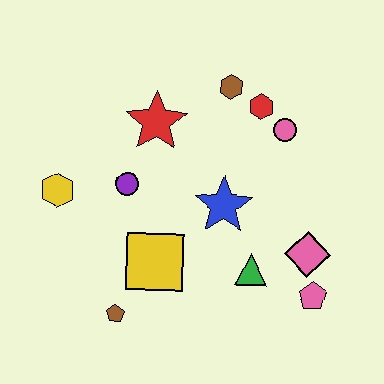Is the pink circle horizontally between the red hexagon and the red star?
No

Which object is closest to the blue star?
The green triangle is closest to the blue star.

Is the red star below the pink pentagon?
No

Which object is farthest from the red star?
The pink pentagon is farthest from the red star.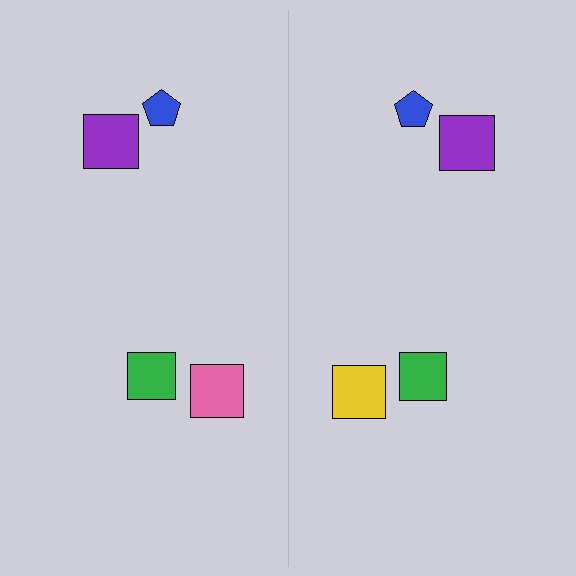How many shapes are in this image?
There are 8 shapes in this image.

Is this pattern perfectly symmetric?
No, the pattern is not perfectly symmetric. The yellow square on the right side breaks the symmetry — its mirror counterpart is pink.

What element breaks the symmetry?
The yellow square on the right side breaks the symmetry — its mirror counterpart is pink.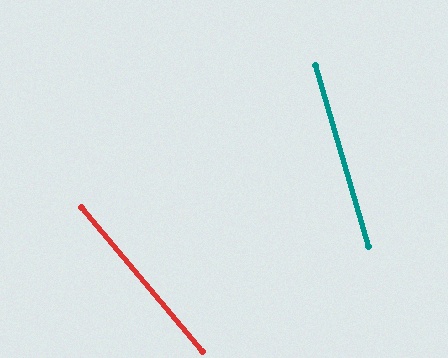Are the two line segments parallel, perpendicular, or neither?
Neither parallel nor perpendicular — they differ by about 24°.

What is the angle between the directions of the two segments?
Approximately 24 degrees.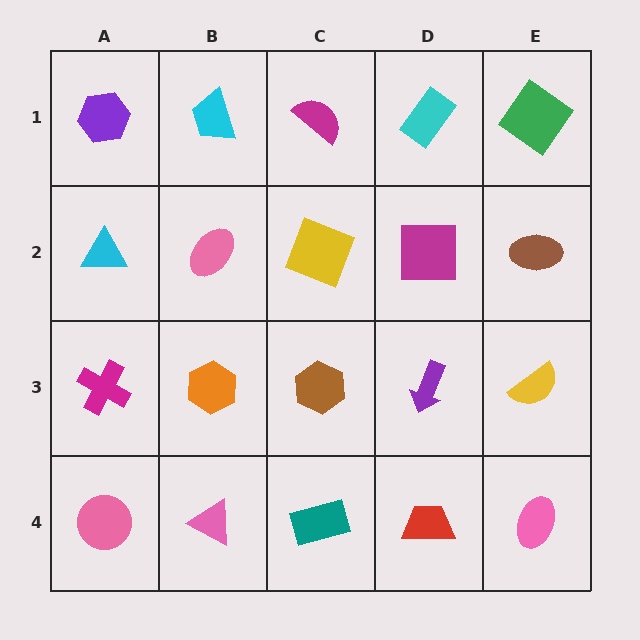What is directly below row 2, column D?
A purple arrow.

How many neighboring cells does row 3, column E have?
3.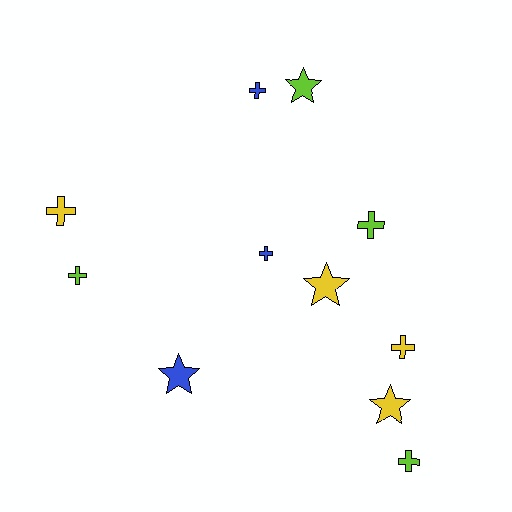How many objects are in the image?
There are 11 objects.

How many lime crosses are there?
There are 3 lime crosses.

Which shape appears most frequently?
Cross, with 7 objects.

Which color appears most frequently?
Yellow, with 4 objects.